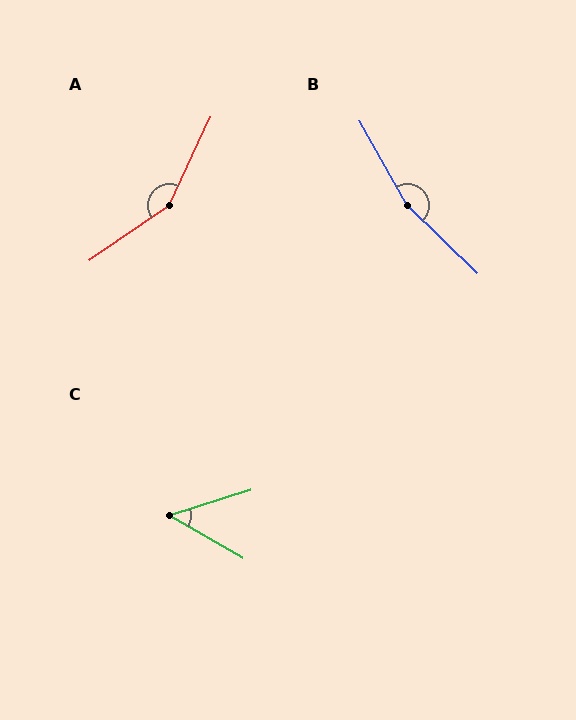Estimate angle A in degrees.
Approximately 150 degrees.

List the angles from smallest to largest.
C (47°), A (150°), B (163°).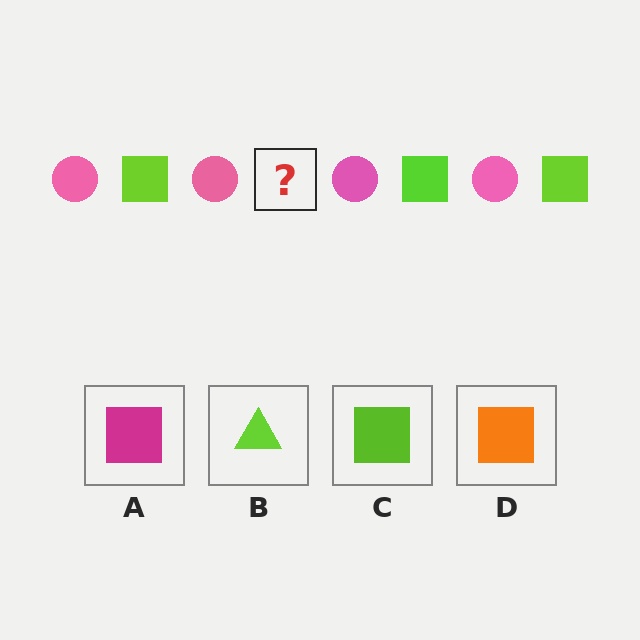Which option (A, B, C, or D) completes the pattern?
C.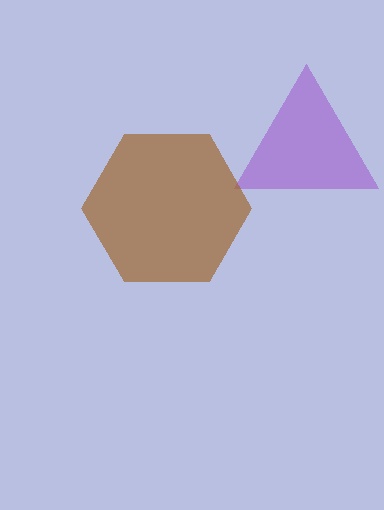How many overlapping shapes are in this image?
There are 2 overlapping shapes in the image.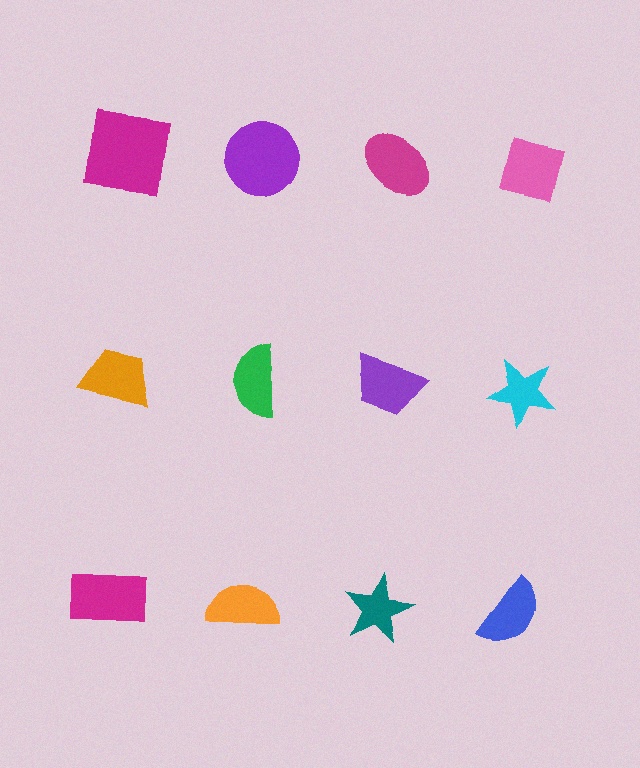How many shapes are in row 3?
4 shapes.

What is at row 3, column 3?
A teal star.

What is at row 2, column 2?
A green semicircle.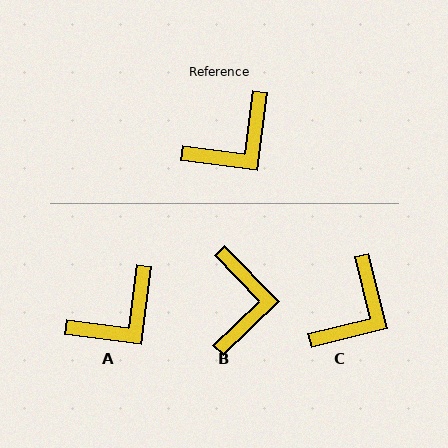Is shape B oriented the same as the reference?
No, it is off by about 51 degrees.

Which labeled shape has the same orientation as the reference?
A.